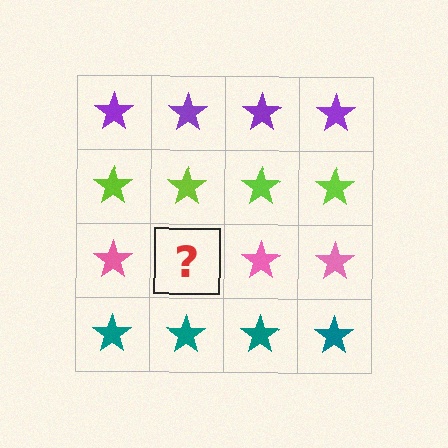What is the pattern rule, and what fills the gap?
The rule is that each row has a consistent color. The gap should be filled with a pink star.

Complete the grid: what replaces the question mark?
The question mark should be replaced with a pink star.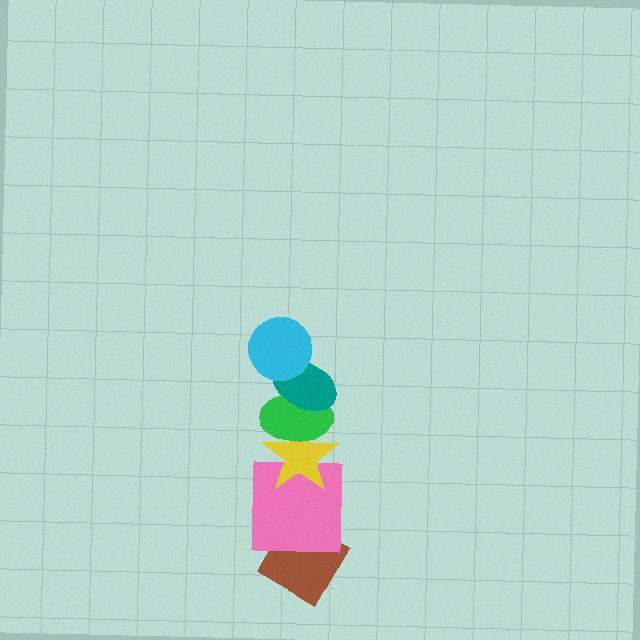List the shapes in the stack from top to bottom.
From top to bottom: the cyan circle, the teal ellipse, the green ellipse, the yellow star, the pink square, the brown diamond.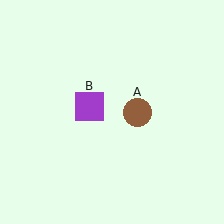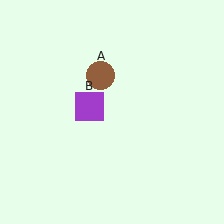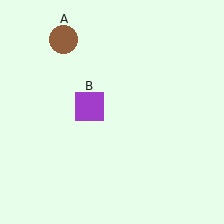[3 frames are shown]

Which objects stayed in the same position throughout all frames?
Purple square (object B) remained stationary.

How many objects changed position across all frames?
1 object changed position: brown circle (object A).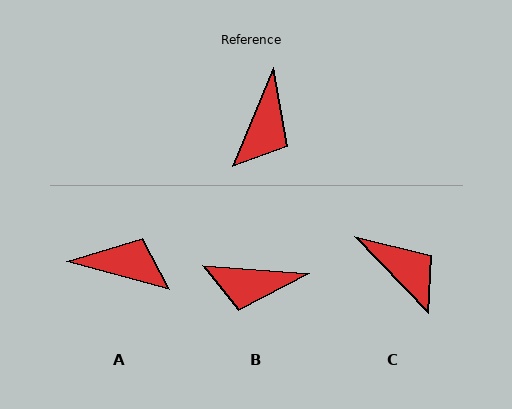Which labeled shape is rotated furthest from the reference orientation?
A, about 97 degrees away.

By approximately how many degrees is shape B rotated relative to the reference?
Approximately 72 degrees clockwise.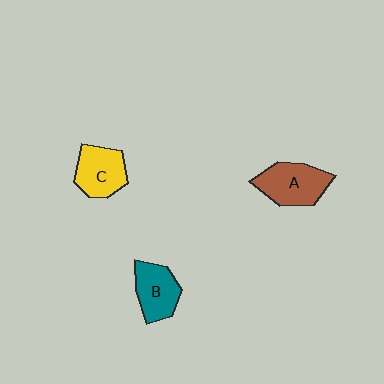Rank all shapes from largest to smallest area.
From largest to smallest: A (brown), C (yellow), B (teal).